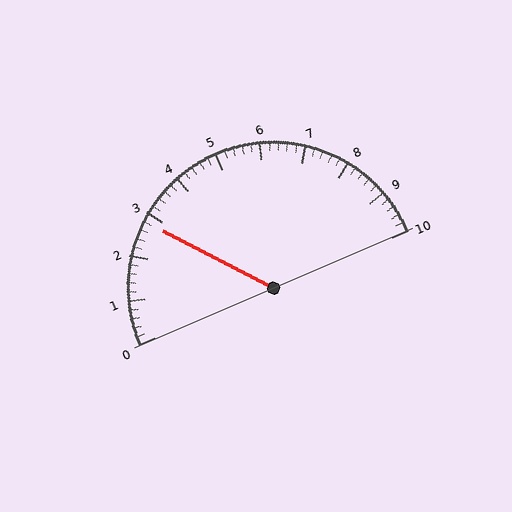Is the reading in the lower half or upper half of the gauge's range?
The reading is in the lower half of the range (0 to 10).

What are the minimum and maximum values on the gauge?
The gauge ranges from 0 to 10.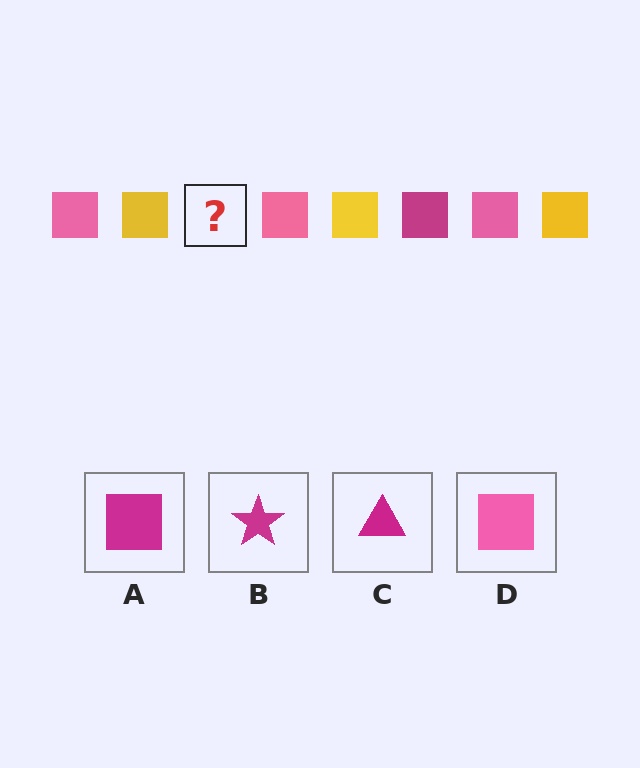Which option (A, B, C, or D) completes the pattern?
A.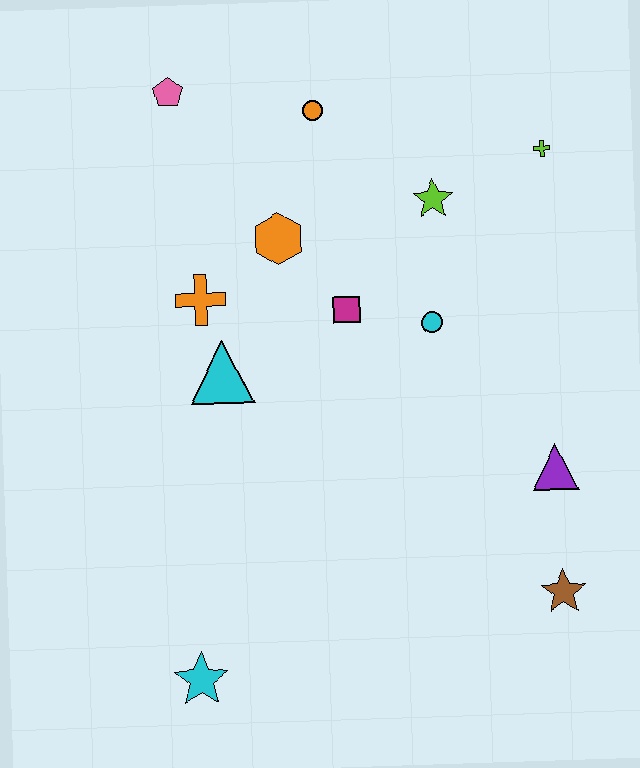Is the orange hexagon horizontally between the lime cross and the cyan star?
Yes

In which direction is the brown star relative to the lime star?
The brown star is below the lime star.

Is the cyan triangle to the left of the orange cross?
No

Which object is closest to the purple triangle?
The brown star is closest to the purple triangle.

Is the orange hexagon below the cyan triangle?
No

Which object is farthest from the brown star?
The pink pentagon is farthest from the brown star.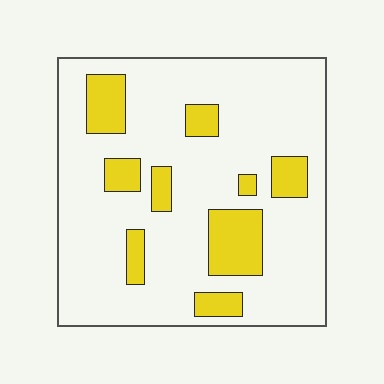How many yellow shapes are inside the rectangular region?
9.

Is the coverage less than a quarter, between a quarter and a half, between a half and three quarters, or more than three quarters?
Less than a quarter.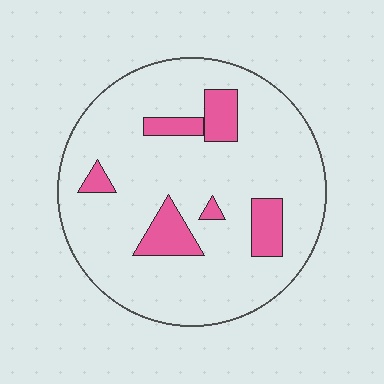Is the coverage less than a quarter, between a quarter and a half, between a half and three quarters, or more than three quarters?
Less than a quarter.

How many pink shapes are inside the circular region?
6.